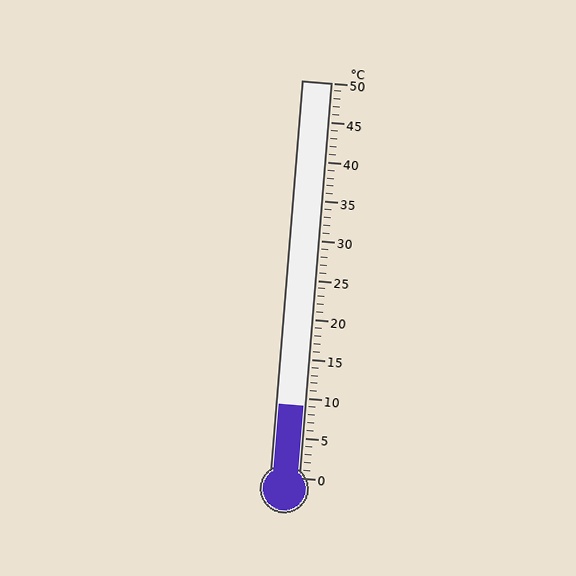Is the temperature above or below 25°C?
The temperature is below 25°C.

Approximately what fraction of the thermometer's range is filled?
The thermometer is filled to approximately 20% of its range.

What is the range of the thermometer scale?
The thermometer scale ranges from 0°C to 50°C.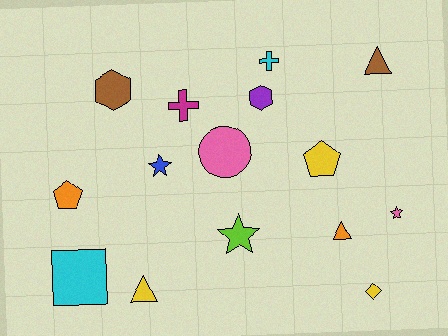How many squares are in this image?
There is 1 square.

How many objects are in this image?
There are 15 objects.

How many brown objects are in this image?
There are 2 brown objects.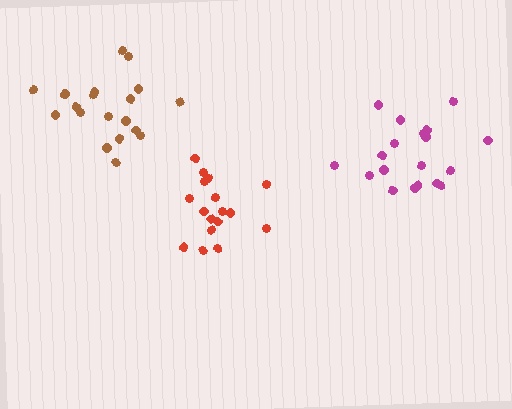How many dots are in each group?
Group 1: 17 dots, Group 2: 19 dots, Group 3: 19 dots (55 total).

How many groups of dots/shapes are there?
There are 3 groups.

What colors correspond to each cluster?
The clusters are colored: red, brown, magenta.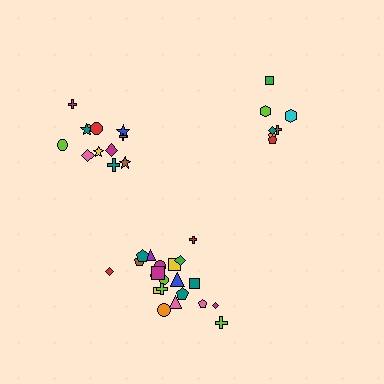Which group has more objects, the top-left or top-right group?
The top-left group.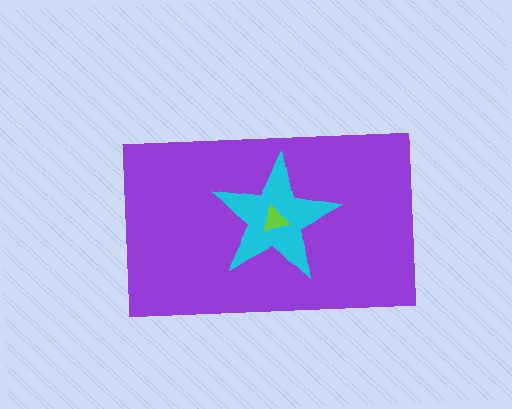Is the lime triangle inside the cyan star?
Yes.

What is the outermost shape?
The purple rectangle.